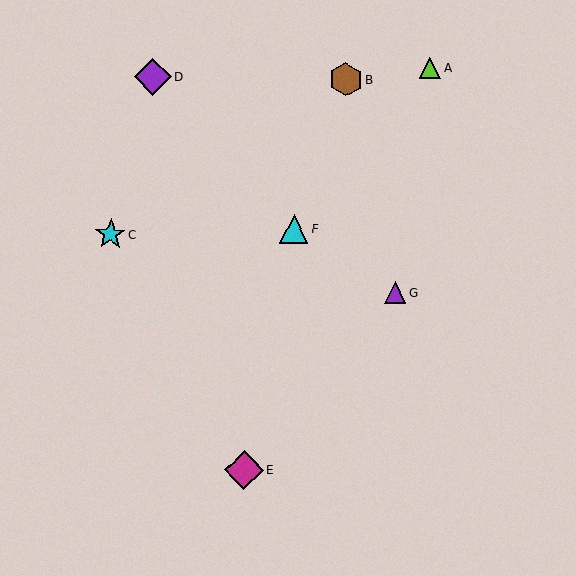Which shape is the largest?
The magenta diamond (labeled E) is the largest.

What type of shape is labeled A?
Shape A is a lime triangle.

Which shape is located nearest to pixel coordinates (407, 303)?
The purple triangle (labeled G) at (395, 292) is nearest to that location.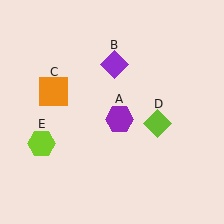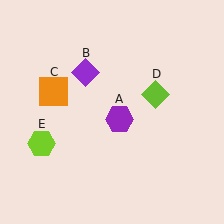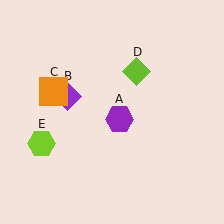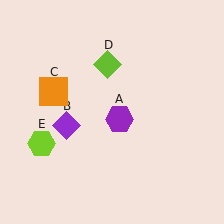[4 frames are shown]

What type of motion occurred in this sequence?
The purple diamond (object B), lime diamond (object D) rotated counterclockwise around the center of the scene.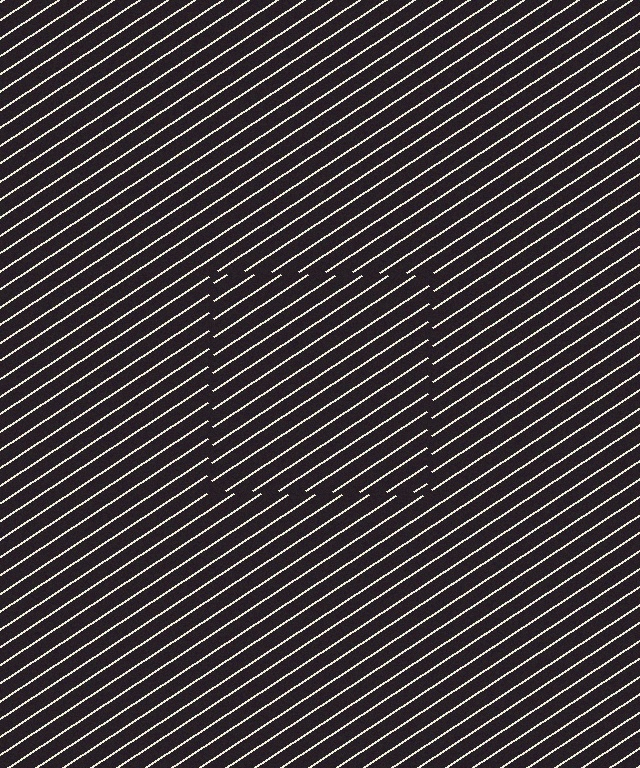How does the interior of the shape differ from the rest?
The interior of the shape contains the same grating, shifted by half a period — the contour is defined by the phase discontinuity where line-ends from the inner and outer gratings abut.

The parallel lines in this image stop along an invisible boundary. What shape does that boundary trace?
An illusory square. The interior of the shape contains the same grating, shifted by half a period — the contour is defined by the phase discontinuity where line-ends from the inner and outer gratings abut.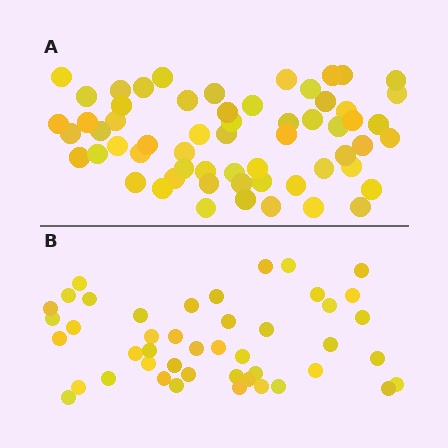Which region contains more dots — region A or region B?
Region A (the top region) has more dots.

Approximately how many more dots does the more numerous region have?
Region A has approximately 15 more dots than region B.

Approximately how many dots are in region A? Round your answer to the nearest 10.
About 60 dots.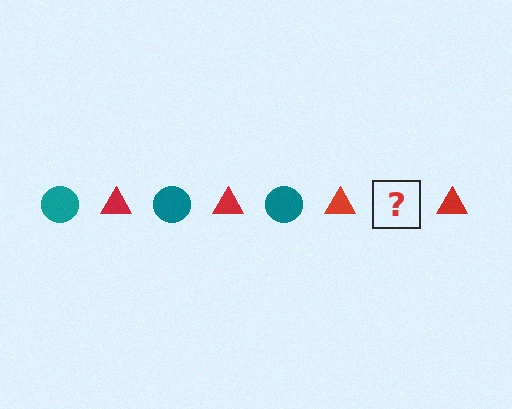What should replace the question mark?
The question mark should be replaced with a teal circle.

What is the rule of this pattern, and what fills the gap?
The rule is that the pattern alternates between teal circle and red triangle. The gap should be filled with a teal circle.